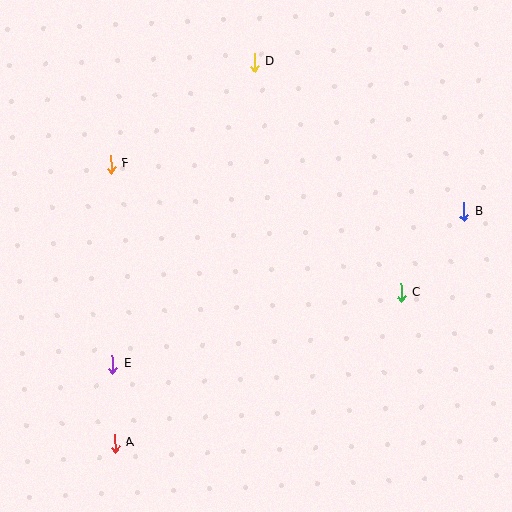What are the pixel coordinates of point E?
Point E is at (112, 364).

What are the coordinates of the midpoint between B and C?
The midpoint between B and C is at (432, 252).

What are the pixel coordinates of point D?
Point D is at (254, 62).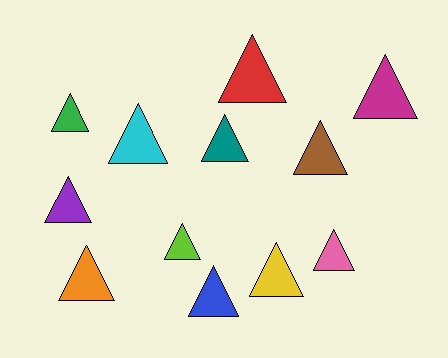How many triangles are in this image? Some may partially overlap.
There are 12 triangles.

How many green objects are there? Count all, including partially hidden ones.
There is 1 green object.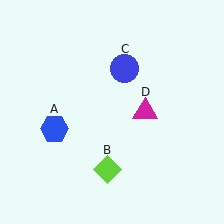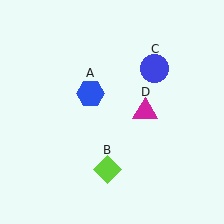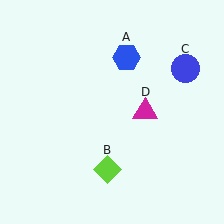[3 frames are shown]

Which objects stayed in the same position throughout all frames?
Lime diamond (object B) and magenta triangle (object D) remained stationary.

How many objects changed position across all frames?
2 objects changed position: blue hexagon (object A), blue circle (object C).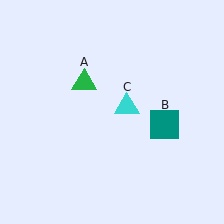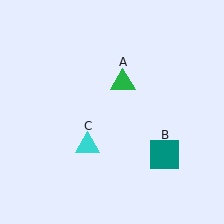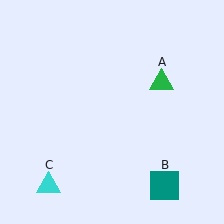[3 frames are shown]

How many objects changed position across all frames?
3 objects changed position: green triangle (object A), teal square (object B), cyan triangle (object C).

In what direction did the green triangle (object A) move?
The green triangle (object A) moved right.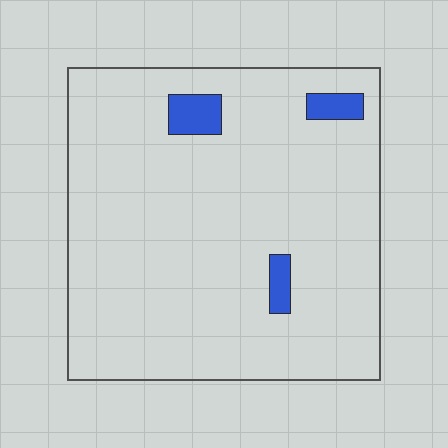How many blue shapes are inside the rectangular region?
3.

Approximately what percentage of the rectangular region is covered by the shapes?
Approximately 5%.